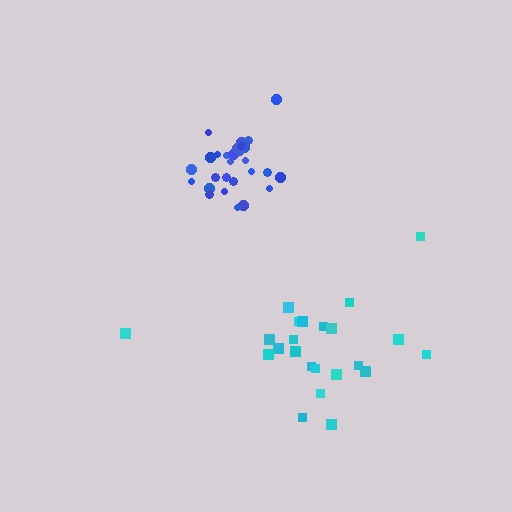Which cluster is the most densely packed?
Blue.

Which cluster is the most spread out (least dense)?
Cyan.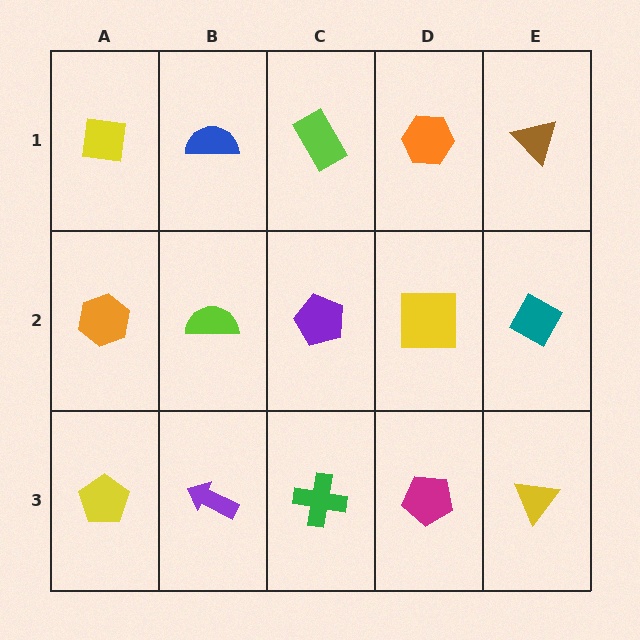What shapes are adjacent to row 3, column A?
An orange hexagon (row 2, column A), a purple arrow (row 3, column B).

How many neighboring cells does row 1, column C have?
3.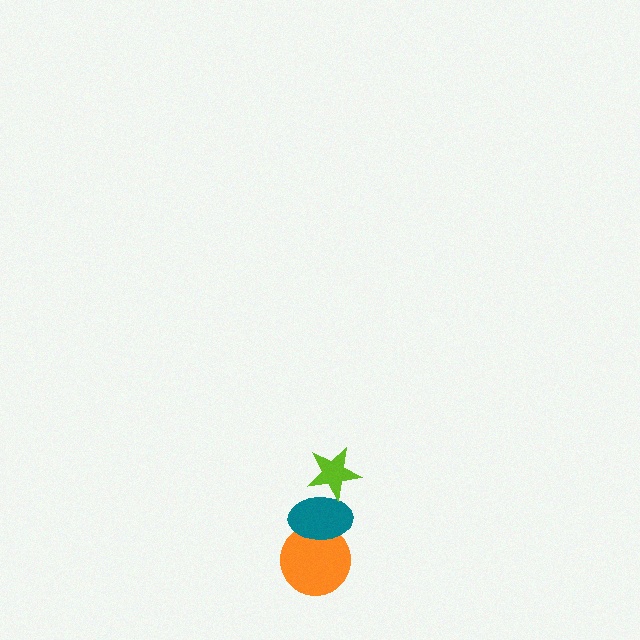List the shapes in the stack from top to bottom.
From top to bottom: the lime star, the teal ellipse, the orange circle.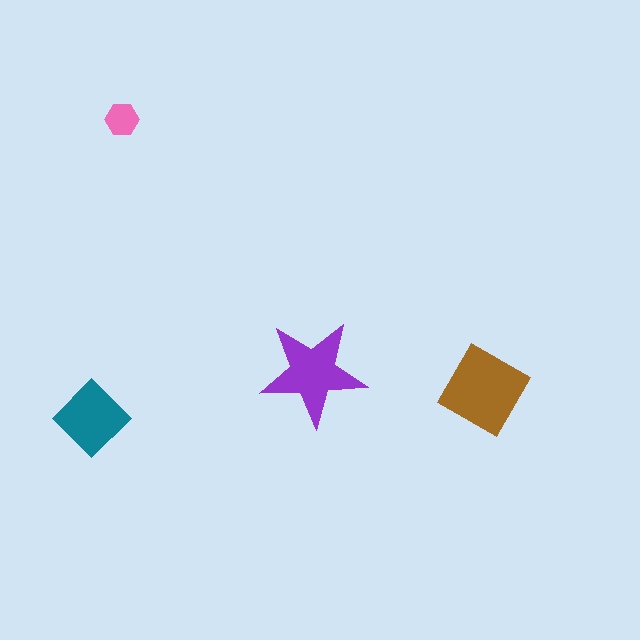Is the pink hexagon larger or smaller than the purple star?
Smaller.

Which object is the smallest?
The pink hexagon.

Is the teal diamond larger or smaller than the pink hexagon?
Larger.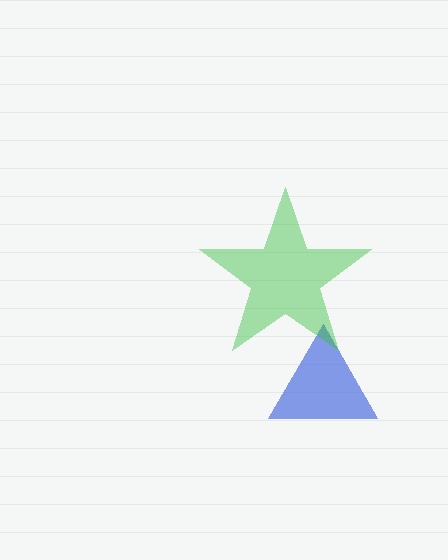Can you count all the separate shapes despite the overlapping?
Yes, there are 2 separate shapes.